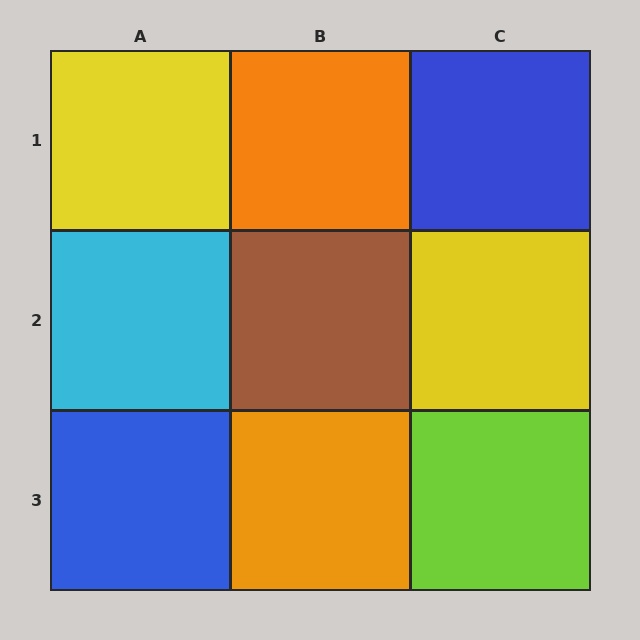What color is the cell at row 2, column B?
Brown.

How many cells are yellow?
2 cells are yellow.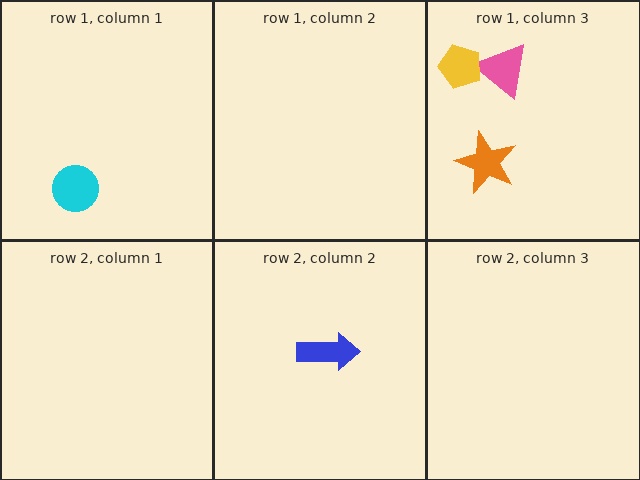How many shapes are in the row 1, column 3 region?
3.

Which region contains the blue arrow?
The row 2, column 2 region.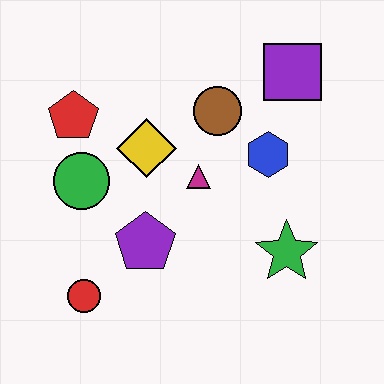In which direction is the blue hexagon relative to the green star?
The blue hexagon is above the green star.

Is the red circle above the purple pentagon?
No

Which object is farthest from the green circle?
The purple square is farthest from the green circle.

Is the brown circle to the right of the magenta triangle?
Yes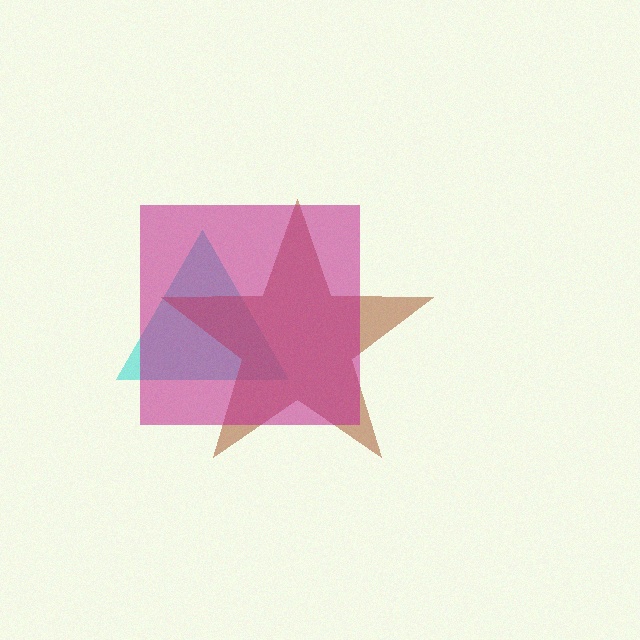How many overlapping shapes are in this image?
There are 3 overlapping shapes in the image.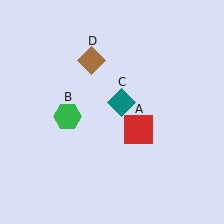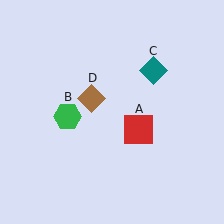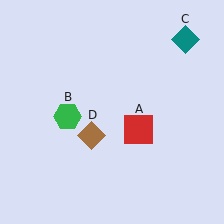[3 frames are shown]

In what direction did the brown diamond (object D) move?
The brown diamond (object D) moved down.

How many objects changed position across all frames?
2 objects changed position: teal diamond (object C), brown diamond (object D).